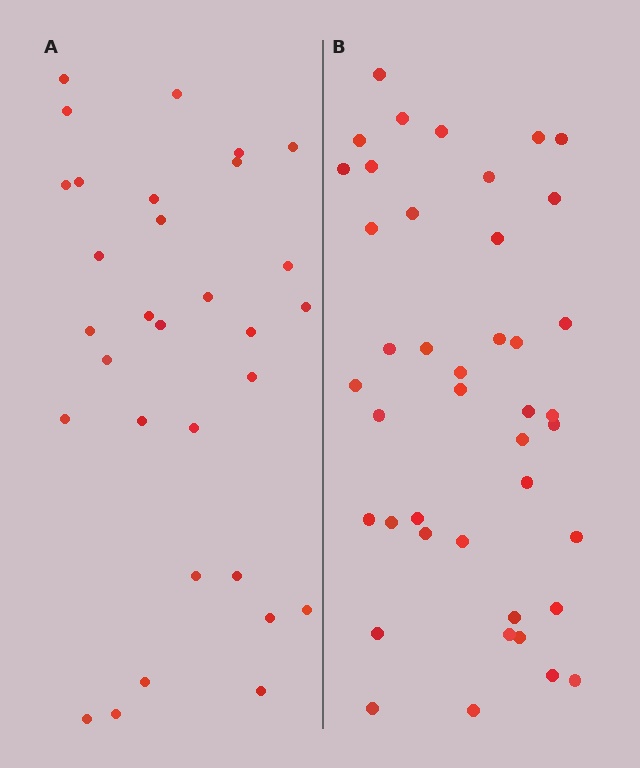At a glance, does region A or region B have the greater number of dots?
Region B (the right region) has more dots.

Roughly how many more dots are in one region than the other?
Region B has roughly 12 or so more dots than region A.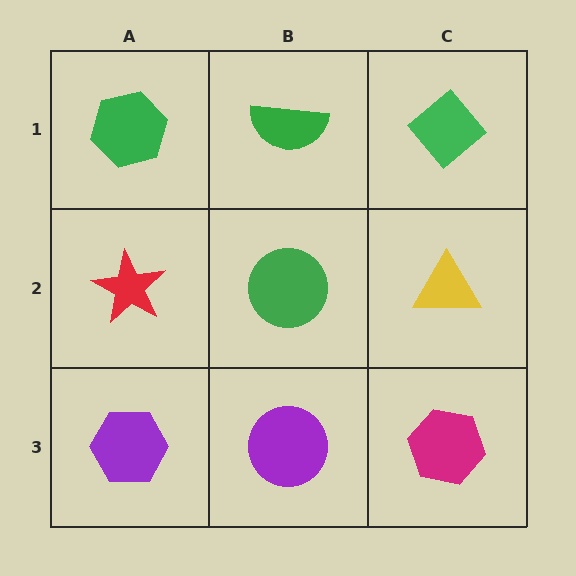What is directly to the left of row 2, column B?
A red star.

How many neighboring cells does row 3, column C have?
2.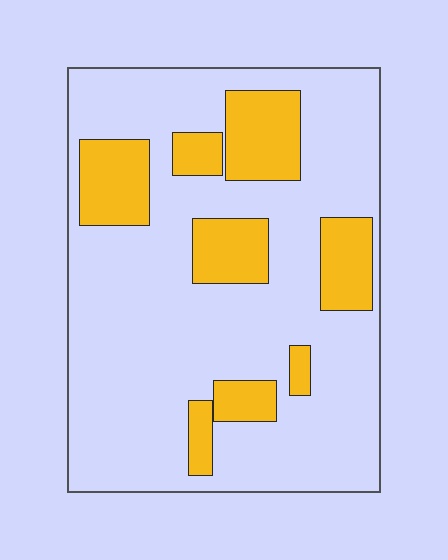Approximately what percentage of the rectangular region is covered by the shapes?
Approximately 25%.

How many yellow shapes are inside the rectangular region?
8.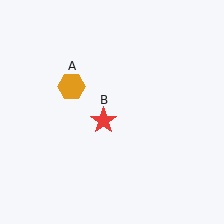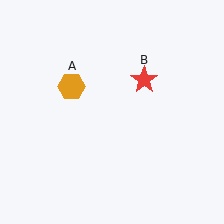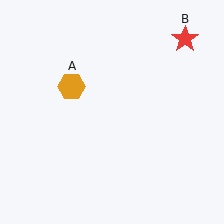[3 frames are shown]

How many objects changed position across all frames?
1 object changed position: red star (object B).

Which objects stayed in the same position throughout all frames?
Orange hexagon (object A) remained stationary.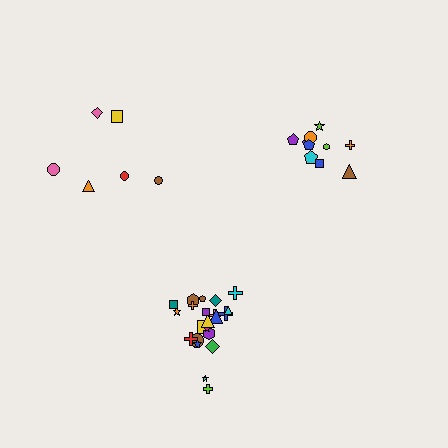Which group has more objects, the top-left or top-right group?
The top-right group.